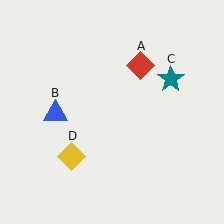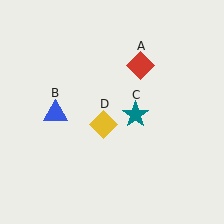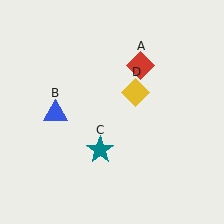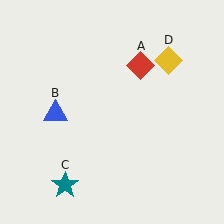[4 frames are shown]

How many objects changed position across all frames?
2 objects changed position: teal star (object C), yellow diamond (object D).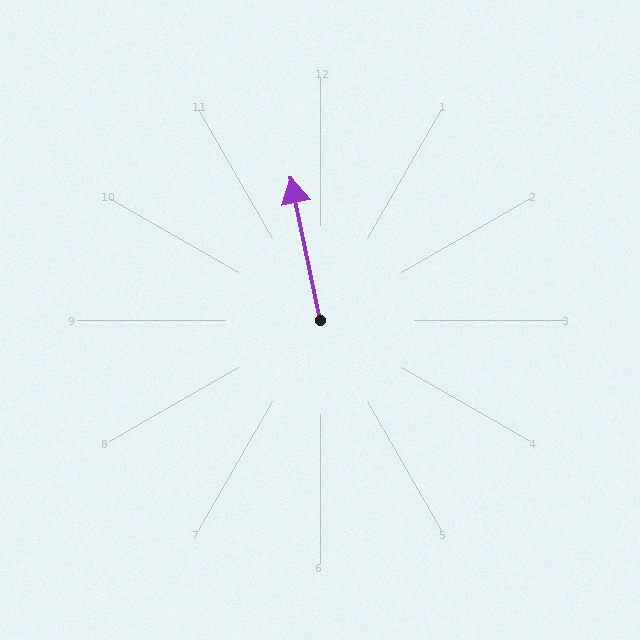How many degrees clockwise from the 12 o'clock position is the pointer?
Approximately 348 degrees.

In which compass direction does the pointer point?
North.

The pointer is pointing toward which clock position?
Roughly 12 o'clock.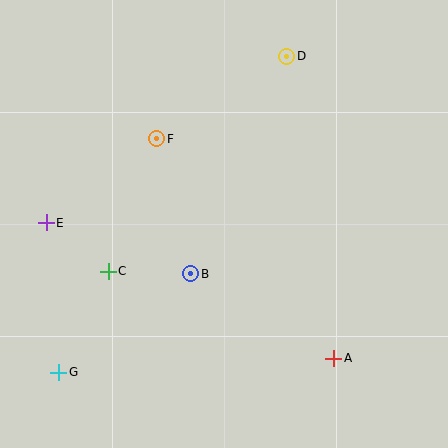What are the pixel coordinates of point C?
Point C is at (108, 271).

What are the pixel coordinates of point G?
Point G is at (59, 372).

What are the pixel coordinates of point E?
Point E is at (46, 223).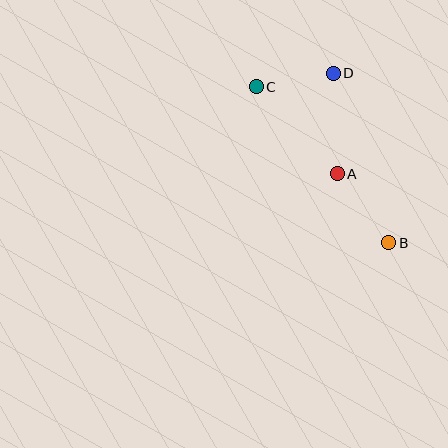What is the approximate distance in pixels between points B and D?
The distance between B and D is approximately 178 pixels.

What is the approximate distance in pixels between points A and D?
The distance between A and D is approximately 101 pixels.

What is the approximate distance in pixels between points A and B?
The distance between A and B is approximately 86 pixels.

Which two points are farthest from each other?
Points B and C are farthest from each other.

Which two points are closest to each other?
Points C and D are closest to each other.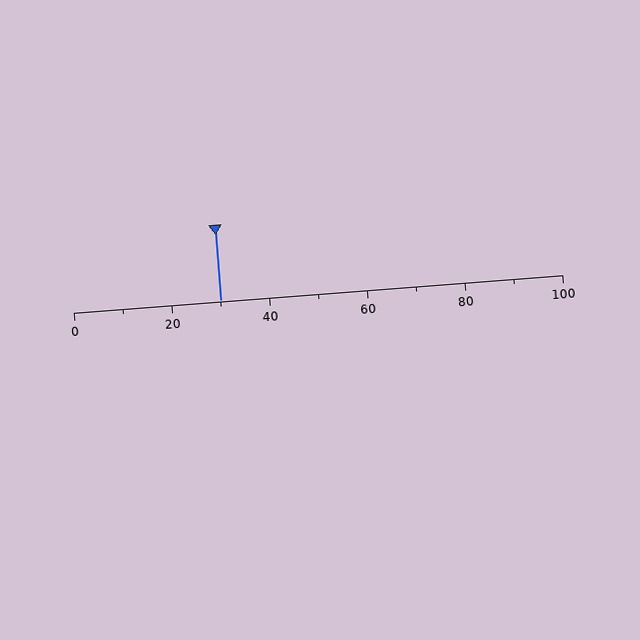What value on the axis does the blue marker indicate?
The marker indicates approximately 30.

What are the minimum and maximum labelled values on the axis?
The axis runs from 0 to 100.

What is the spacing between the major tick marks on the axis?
The major ticks are spaced 20 apart.